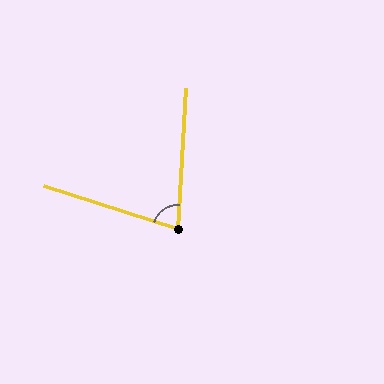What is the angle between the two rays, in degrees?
Approximately 76 degrees.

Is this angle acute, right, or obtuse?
It is acute.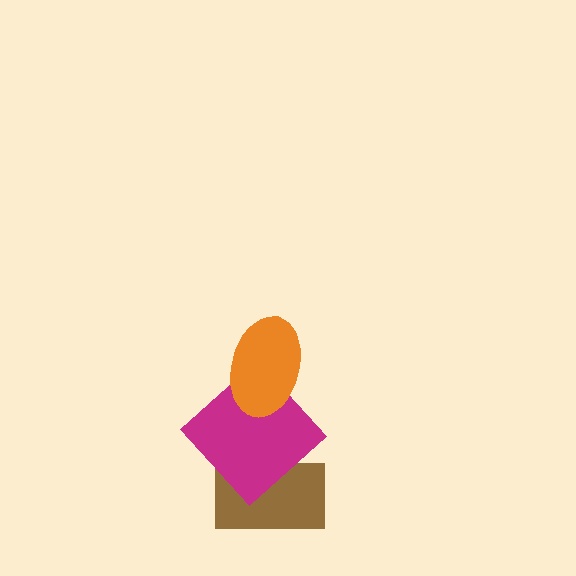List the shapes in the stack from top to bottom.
From top to bottom: the orange ellipse, the magenta diamond, the brown rectangle.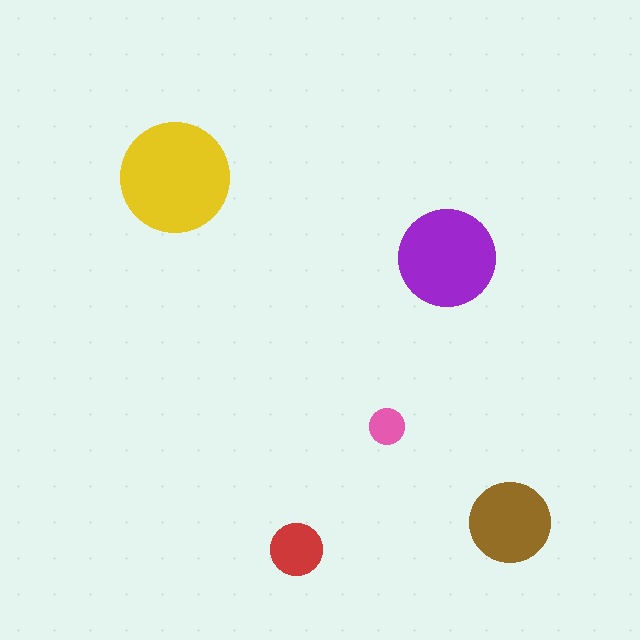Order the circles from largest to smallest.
the yellow one, the purple one, the brown one, the red one, the pink one.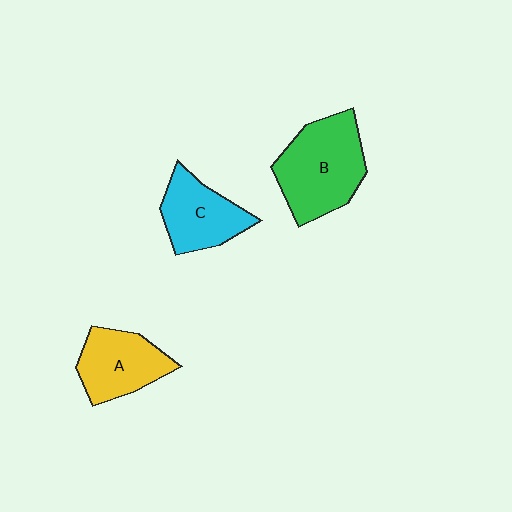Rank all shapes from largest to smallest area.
From largest to smallest: B (green), A (yellow), C (cyan).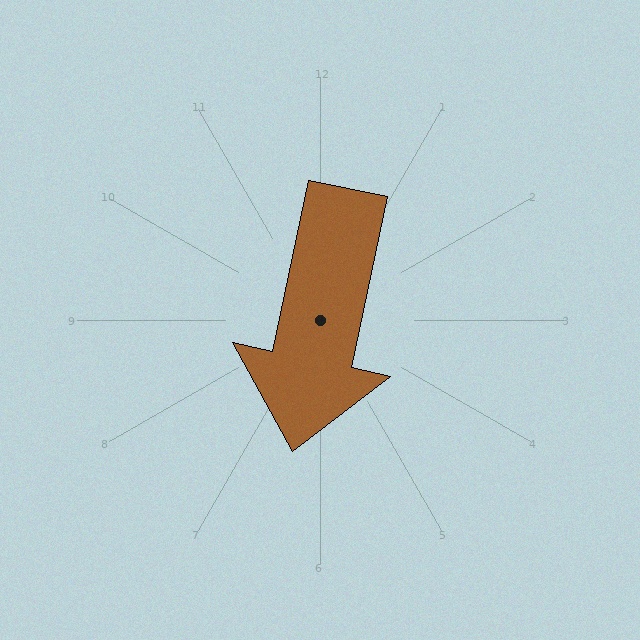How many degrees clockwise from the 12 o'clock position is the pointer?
Approximately 192 degrees.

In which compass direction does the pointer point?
South.